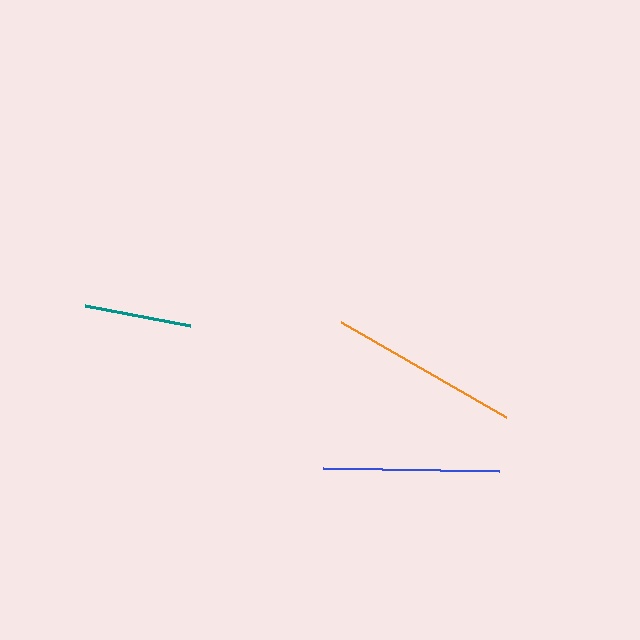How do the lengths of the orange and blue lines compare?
The orange and blue lines are approximately the same length.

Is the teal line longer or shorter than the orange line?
The orange line is longer than the teal line.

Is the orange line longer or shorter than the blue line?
The orange line is longer than the blue line.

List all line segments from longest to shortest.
From longest to shortest: orange, blue, teal.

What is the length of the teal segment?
The teal segment is approximately 106 pixels long.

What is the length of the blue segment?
The blue segment is approximately 177 pixels long.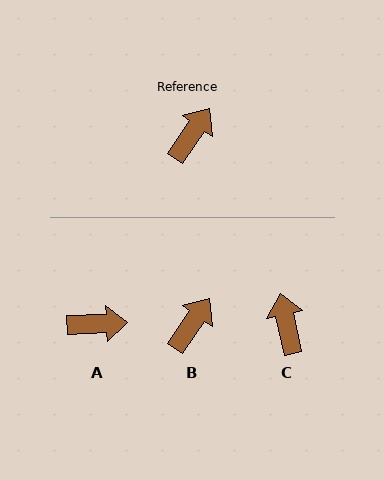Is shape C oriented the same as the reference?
No, it is off by about 47 degrees.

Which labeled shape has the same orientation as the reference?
B.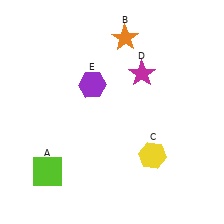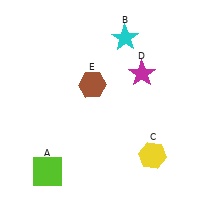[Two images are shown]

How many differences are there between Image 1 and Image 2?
There are 2 differences between the two images.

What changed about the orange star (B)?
In Image 1, B is orange. In Image 2, it changed to cyan.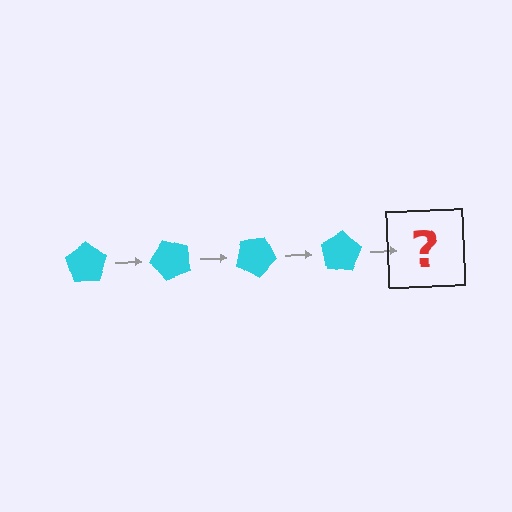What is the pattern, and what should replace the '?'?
The pattern is that the pentagon rotates 50 degrees each step. The '?' should be a cyan pentagon rotated 200 degrees.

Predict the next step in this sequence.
The next step is a cyan pentagon rotated 200 degrees.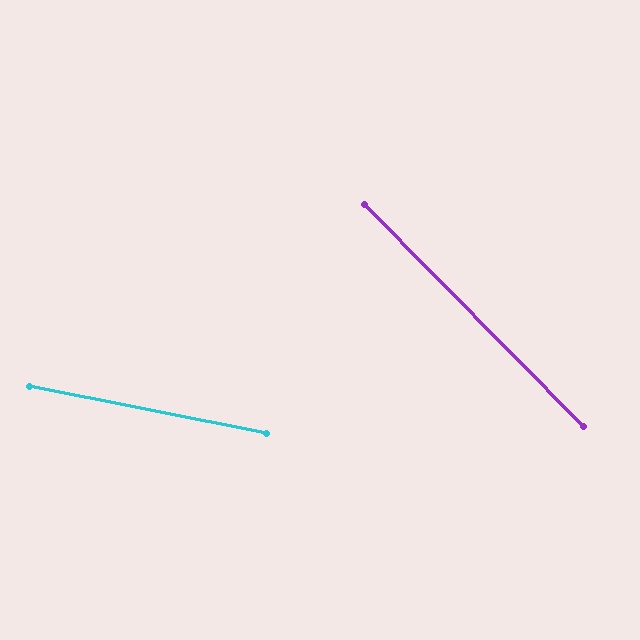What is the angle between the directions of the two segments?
Approximately 34 degrees.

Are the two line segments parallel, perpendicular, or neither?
Neither parallel nor perpendicular — they differ by about 34°.